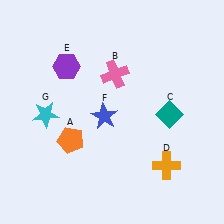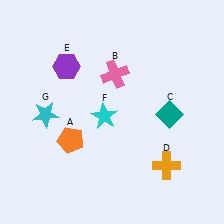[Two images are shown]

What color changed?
The star (F) changed from blue in Image 1 to cyan in Image 2.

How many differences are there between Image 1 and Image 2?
There is 1 difference between the two images.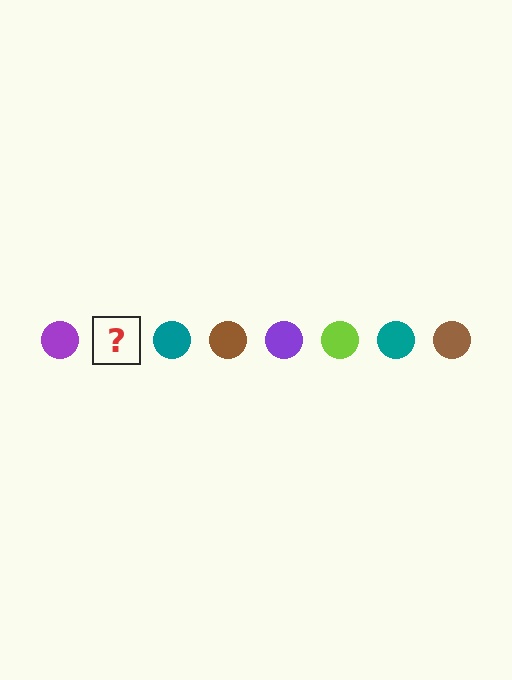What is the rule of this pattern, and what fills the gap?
The rule is that the pattern cycles through purple, lime, teal, brown circles. The gap should be filled with a lime circle.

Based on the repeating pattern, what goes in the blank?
The blank should be a lime circle.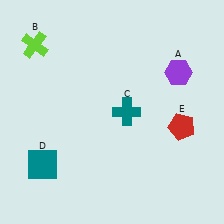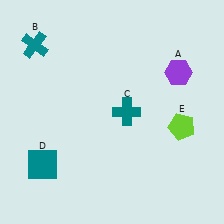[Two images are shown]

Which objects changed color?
B changed from lime to teal. E changed from red to lime.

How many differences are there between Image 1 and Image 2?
There are 2 differences between the two images.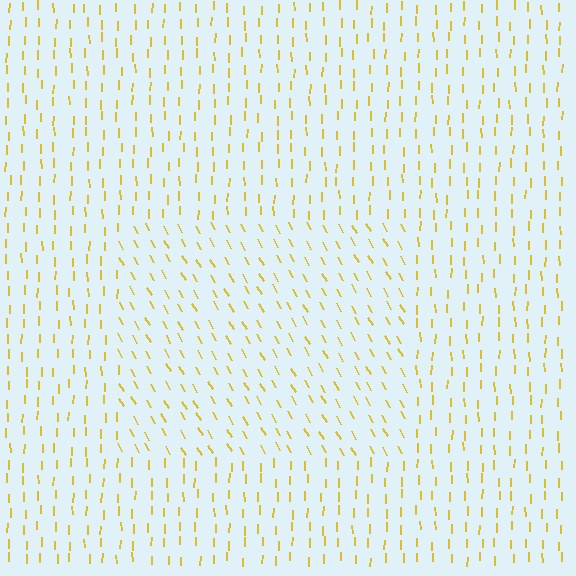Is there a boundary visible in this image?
Yes, there is a texture boundary formed by a change in line orientation.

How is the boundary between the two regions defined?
The boundary is defined purely by a change in line orientation (approximately 30 degrees difference). All lines are the same color and thickness.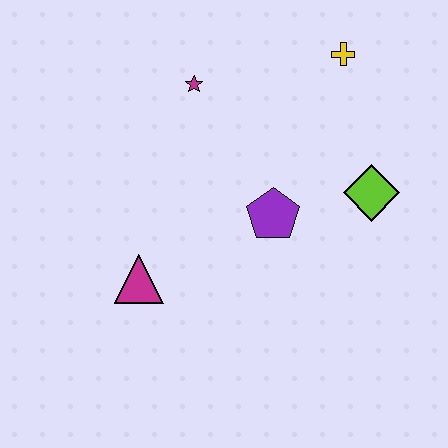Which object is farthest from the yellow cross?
The magenta triangle is farthest from the yellow cross.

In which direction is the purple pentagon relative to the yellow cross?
The purple pentagon is below the yellow cross.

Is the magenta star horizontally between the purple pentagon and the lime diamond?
No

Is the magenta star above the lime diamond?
Yes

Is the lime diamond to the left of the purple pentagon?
No